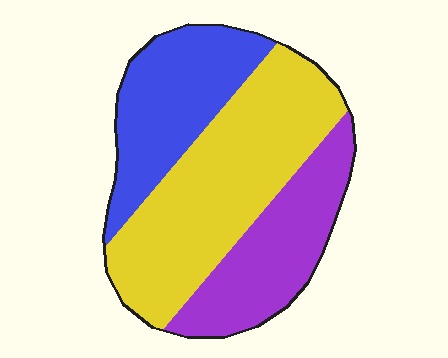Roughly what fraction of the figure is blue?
Blue takes up between a quarter and a half of the figure.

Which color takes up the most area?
Yellow, at roughly 45%.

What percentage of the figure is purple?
Purple covers 26% of the figure.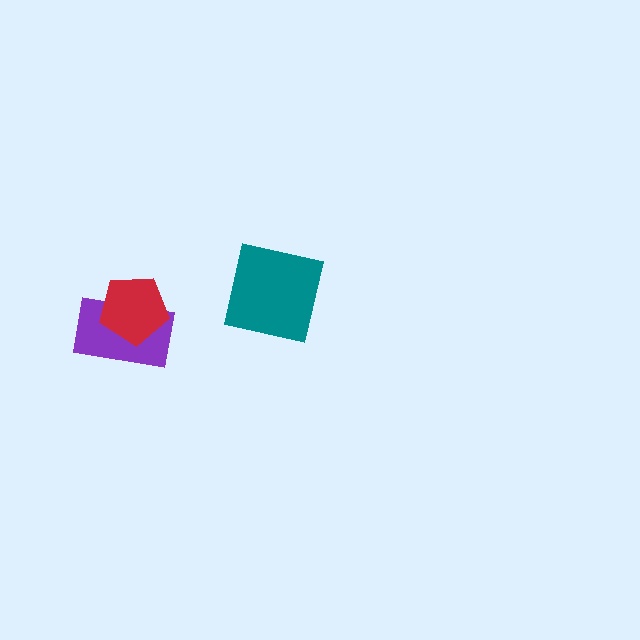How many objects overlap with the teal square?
0 objects overlap with the teal square.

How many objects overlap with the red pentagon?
1 object overlaps with the red pentagon.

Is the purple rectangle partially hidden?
Yes, it is partially covered by another shape.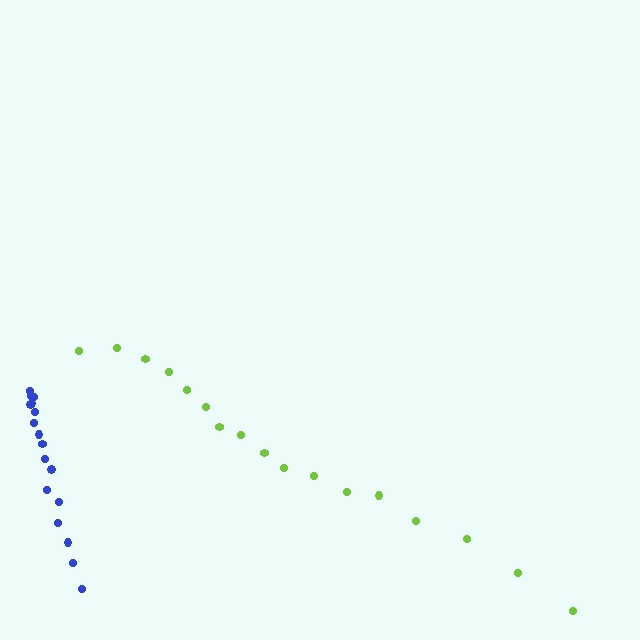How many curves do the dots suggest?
There are 2 distinct paths.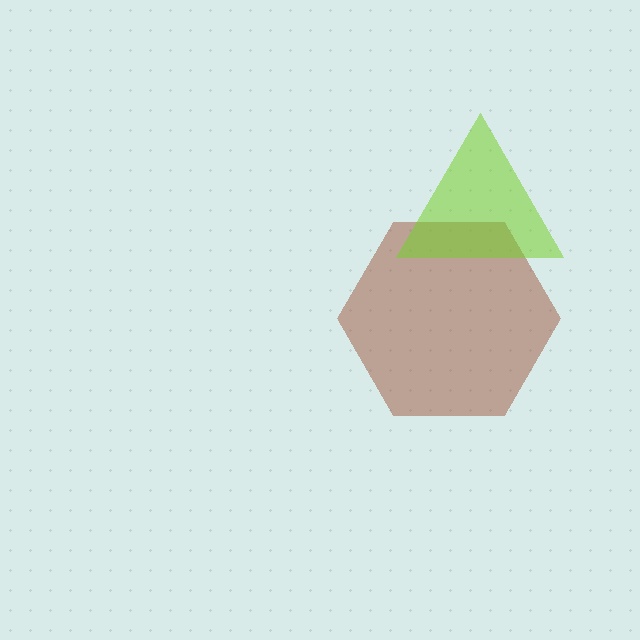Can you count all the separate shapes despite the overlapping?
Yes, there are 2 separate shapes.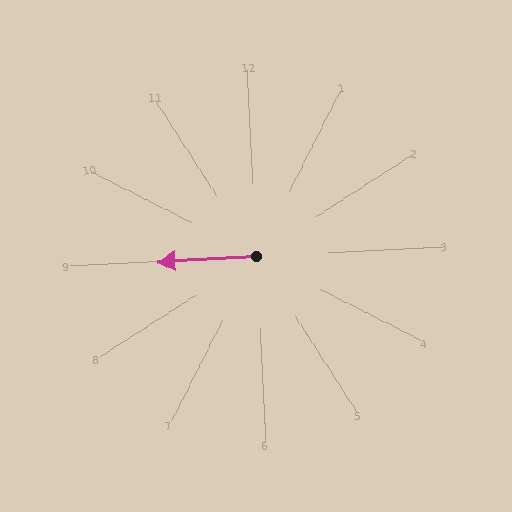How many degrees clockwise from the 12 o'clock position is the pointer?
Approximately 269 degrees.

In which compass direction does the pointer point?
West.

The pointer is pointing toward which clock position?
Roughly 9 o'clock.